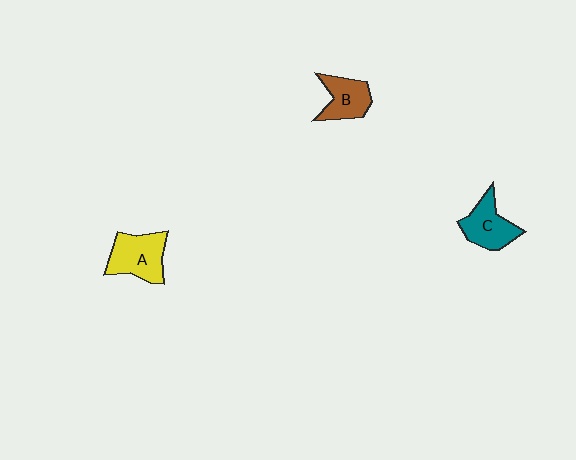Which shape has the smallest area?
Shape B (brown).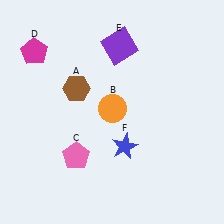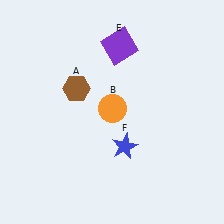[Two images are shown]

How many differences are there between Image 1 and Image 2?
There are 2 differences between the two images.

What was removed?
The pink pentagon (C), the magenta pentagon (D) were removed in Image 2.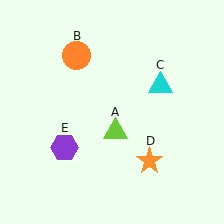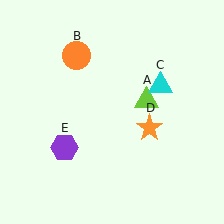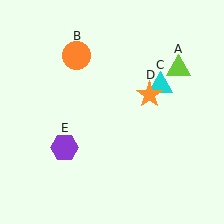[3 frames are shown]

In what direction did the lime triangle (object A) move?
The lime triangle (object A) moved up and to the right.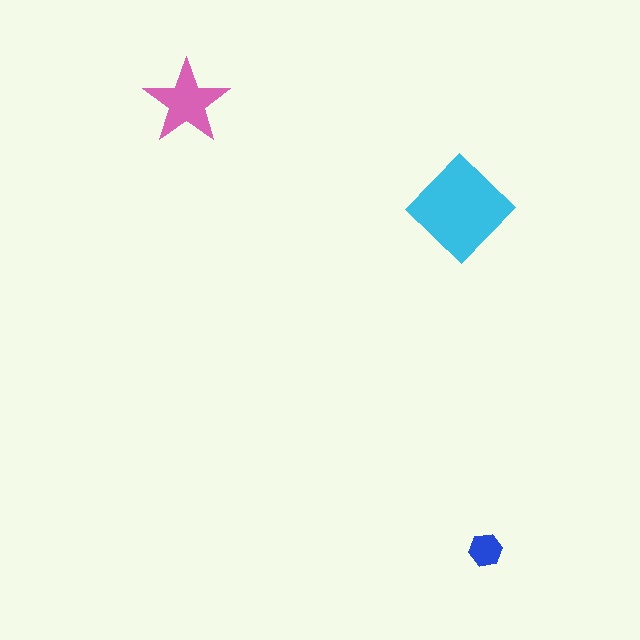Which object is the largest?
The cyan diamond.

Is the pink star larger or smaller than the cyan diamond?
Smaller.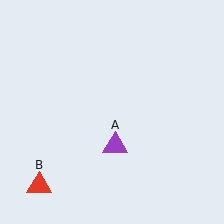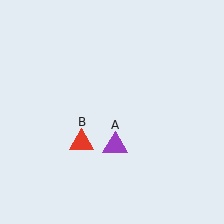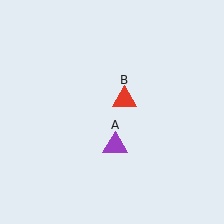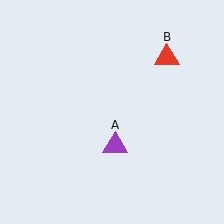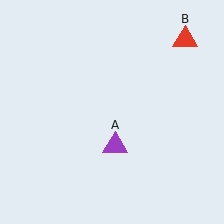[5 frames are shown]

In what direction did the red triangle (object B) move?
The red triangle (object B) moved up and to the right.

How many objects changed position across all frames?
1 object changed position: red triangle (object B).